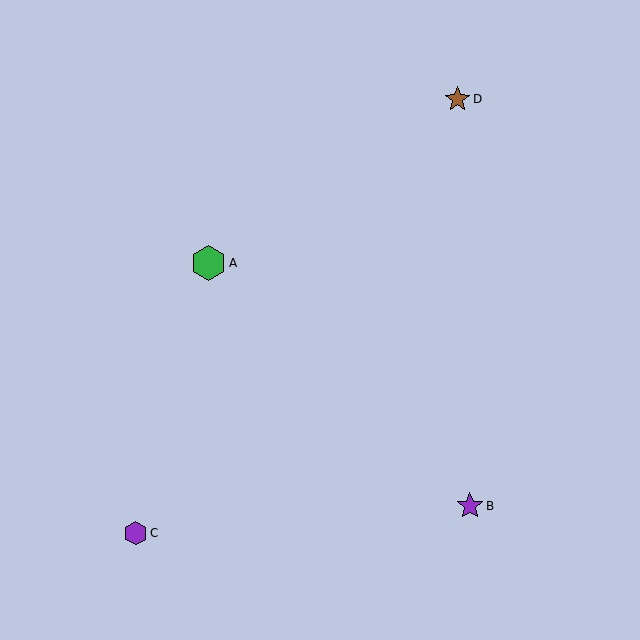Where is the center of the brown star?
The center of the brown star is at (458, 99).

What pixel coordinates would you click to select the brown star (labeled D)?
Click at (458, 99) to select the brown star D.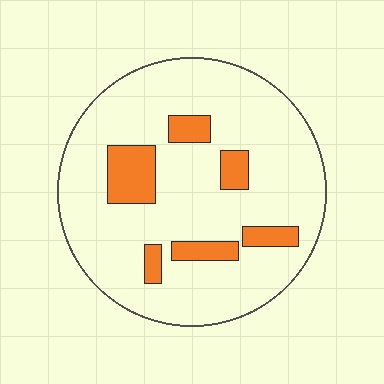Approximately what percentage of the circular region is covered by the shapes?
Approximately 15%.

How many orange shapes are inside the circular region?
6.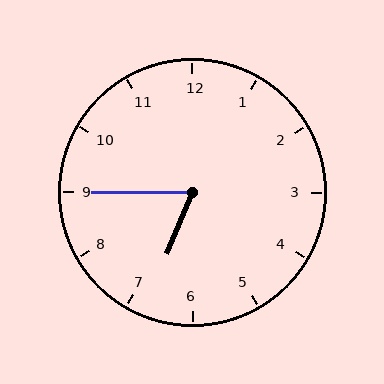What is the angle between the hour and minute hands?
Approximately 68 degrees.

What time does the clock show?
6:45.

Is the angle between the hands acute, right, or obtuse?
It is acute.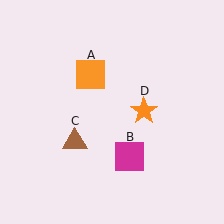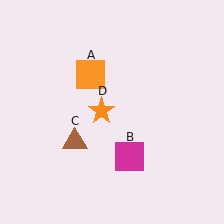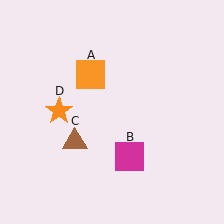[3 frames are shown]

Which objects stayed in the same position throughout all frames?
Orange square (object A) and magenta square (object B) and brown triangle (object C) remained stationary.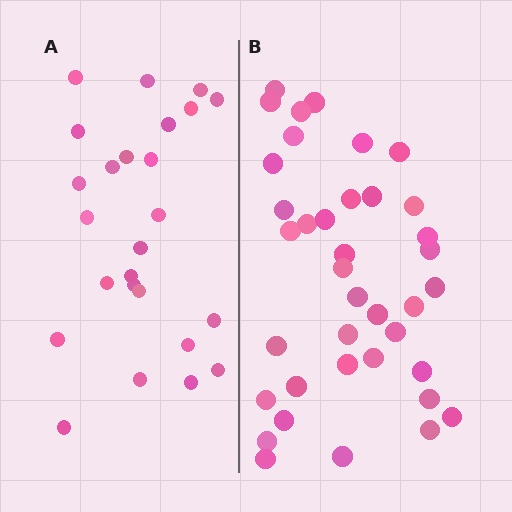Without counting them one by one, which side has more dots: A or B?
Region B (the right region) has more dots.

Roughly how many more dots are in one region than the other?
Region B has approximately 15 more dots than region A.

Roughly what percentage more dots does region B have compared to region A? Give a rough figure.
About 50% more.